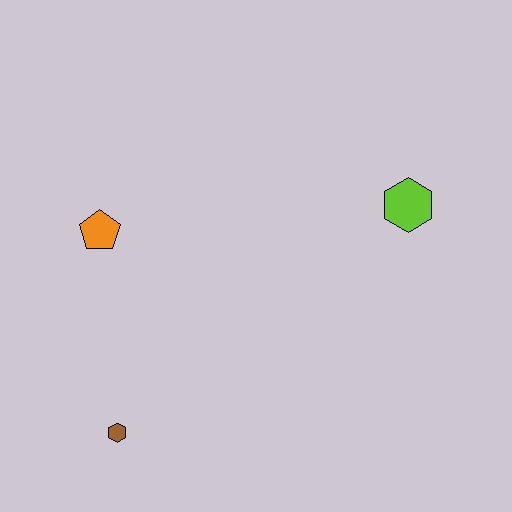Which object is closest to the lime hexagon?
The orange pentagon is closest to the lime hexagon.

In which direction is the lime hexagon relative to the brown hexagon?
The lime hexagon is to the right of the brown hexagon.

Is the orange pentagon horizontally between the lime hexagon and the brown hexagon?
No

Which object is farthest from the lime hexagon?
The brown hexagon is farthest from the lime hexagon.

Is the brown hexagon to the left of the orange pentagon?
No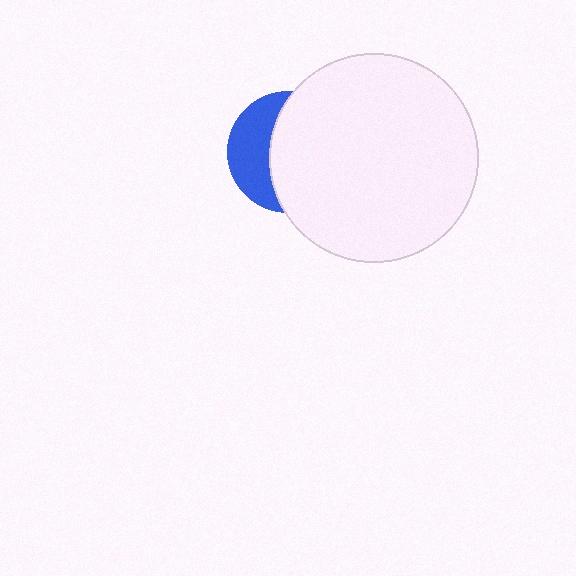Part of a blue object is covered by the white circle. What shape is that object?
It is a circle.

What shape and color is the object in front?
The object in front is a white circle.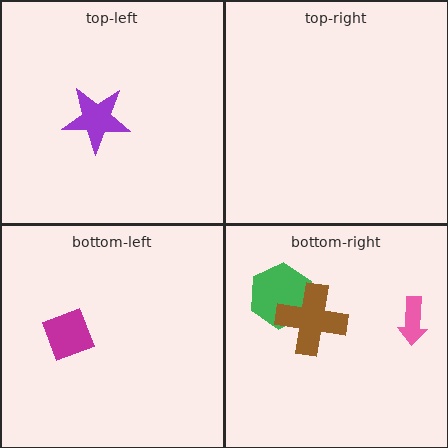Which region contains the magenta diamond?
The bottom-left region.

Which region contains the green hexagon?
The bottom-right region.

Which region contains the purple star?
The top-left region.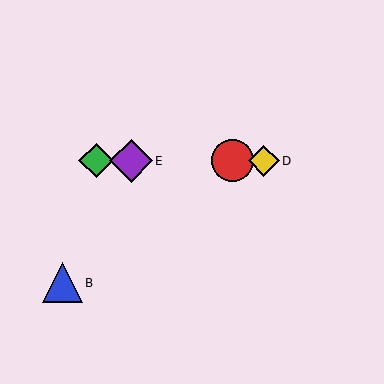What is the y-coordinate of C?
Object C is at y≈161.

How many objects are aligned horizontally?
4 objects (A, C, D, E) are aligned horizontally.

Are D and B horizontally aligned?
No, D is at y≈161 and B is at y≈283.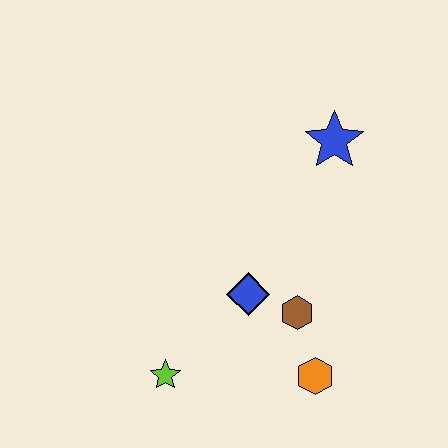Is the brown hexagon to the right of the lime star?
Yes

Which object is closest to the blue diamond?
The brown hexagon is closest to the blue diamond.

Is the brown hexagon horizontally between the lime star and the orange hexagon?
Yes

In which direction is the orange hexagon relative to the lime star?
The orange hexagon is to the right of the lime star.